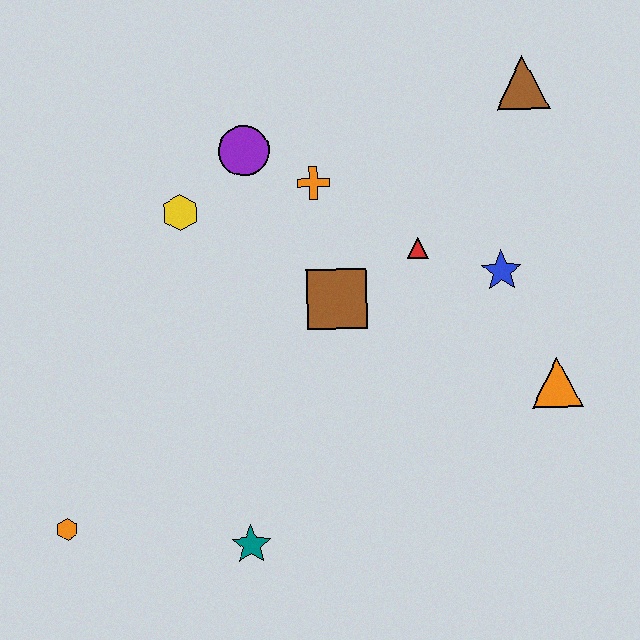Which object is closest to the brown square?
The red triangle is closest to the brown square.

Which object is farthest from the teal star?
The brown triangle is farthest from the teal star.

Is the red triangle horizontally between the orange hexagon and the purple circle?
No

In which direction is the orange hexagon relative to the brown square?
The orange hexagon is to the left of the brown square.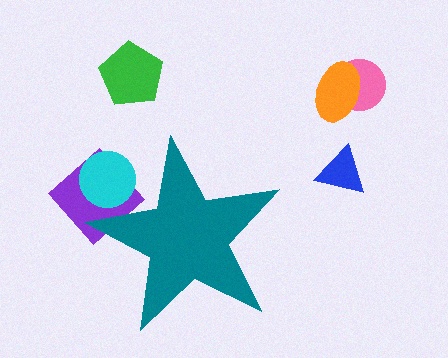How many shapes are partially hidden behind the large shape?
2 shapes are partially hidden.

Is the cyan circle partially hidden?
Yes, the cyan circle is partially hidden behind the teal star.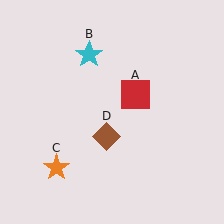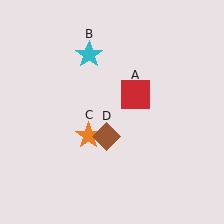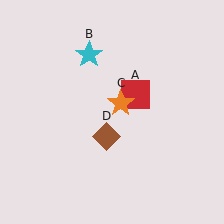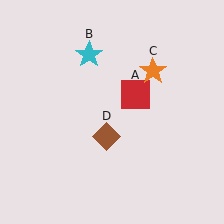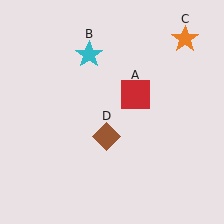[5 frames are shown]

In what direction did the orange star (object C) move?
The orange star (object C) moved up and to the right.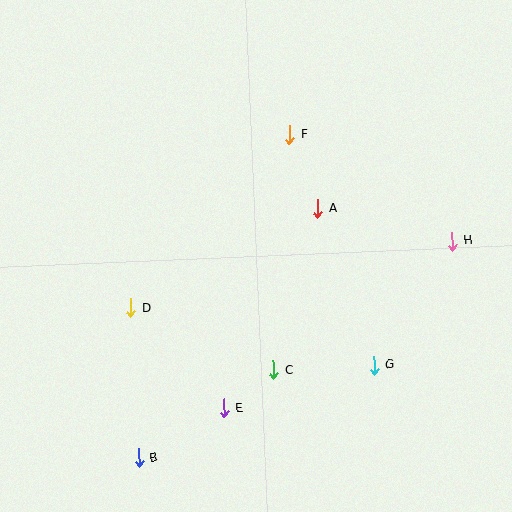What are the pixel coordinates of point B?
Point B is at (138, 458).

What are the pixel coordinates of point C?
Point C is at (274, 370).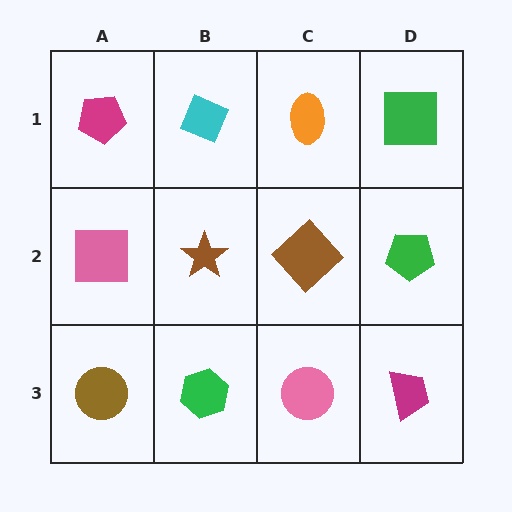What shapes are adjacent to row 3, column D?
A green pentagon (row 2, column D), a pink circle (row 3, column C).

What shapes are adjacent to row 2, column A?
A magenta pentagon (row 1, column A), a brown circle (row 3, column A), a brown star (row 2, column B).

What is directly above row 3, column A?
A pink square.